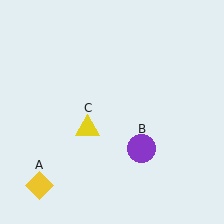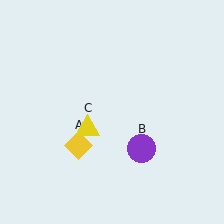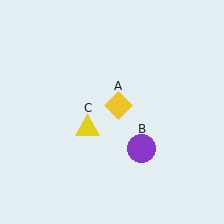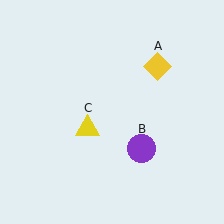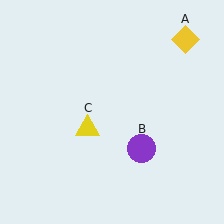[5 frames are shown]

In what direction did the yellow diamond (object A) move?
The yellow diamond (object A) moved up and to the right.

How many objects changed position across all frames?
1 object changed position: yellow diamond (object A).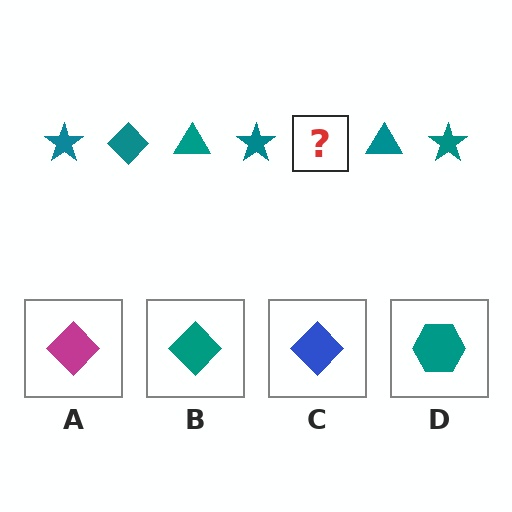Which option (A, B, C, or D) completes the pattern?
B.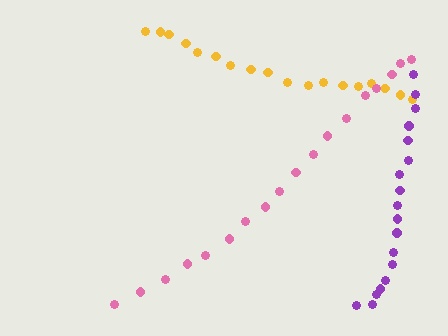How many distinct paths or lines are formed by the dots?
There are 3 distinct paths.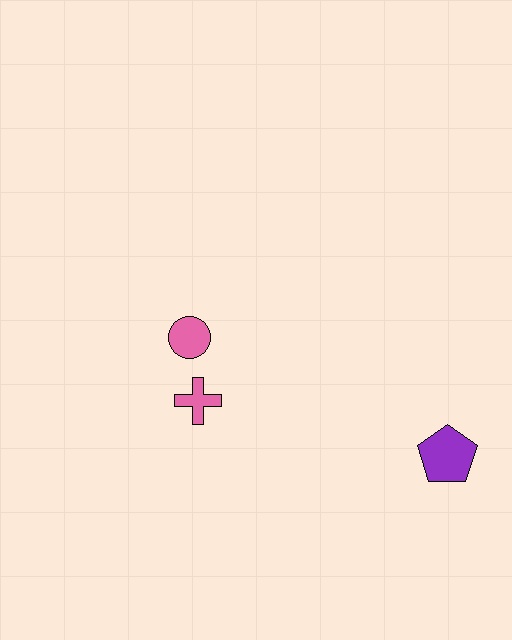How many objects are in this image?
There are 3 objects.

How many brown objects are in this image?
There are no brown objects.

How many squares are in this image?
There are no squares.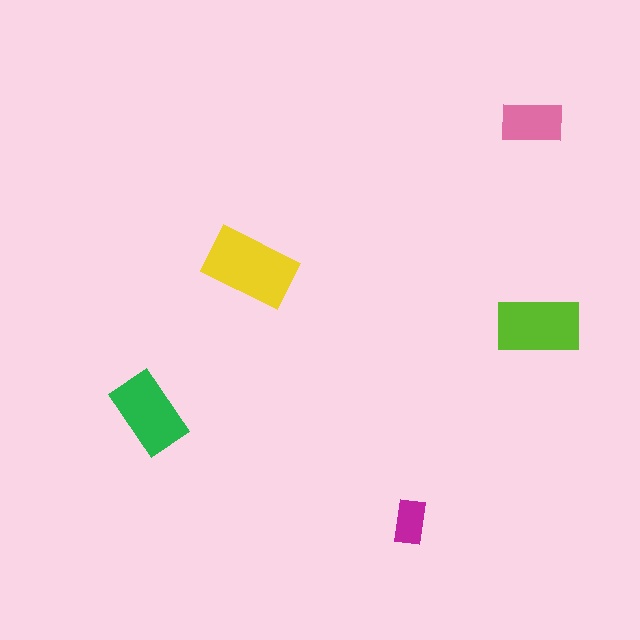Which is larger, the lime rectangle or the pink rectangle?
The lime one.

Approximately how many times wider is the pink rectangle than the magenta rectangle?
About 1.5 times wider.